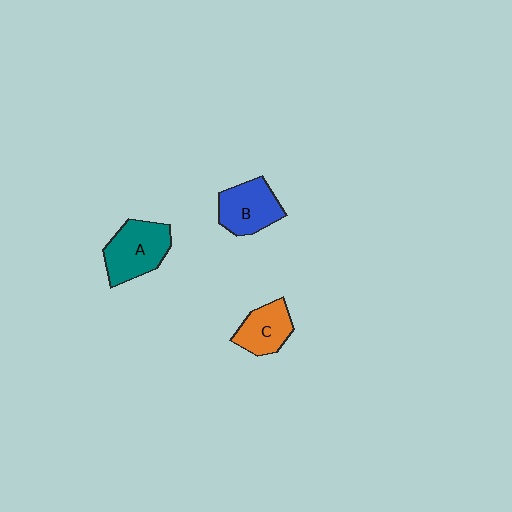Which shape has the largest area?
Shape A (teal).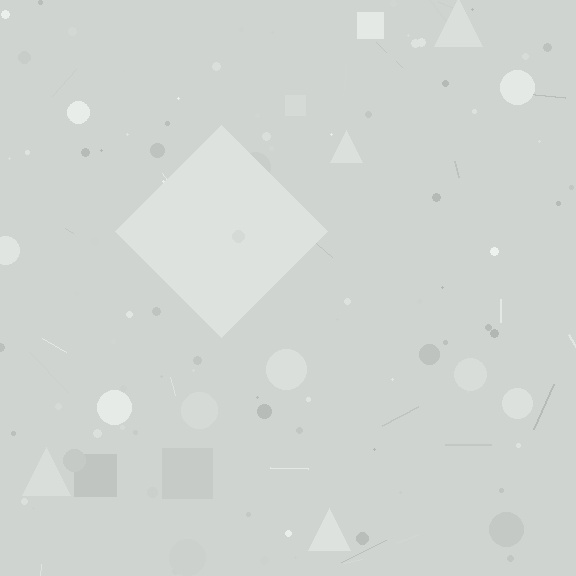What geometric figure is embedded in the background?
A diamond is embedded in the background.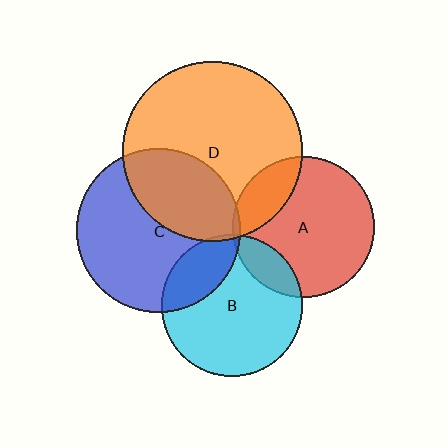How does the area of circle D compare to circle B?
Approximately 1.6 times.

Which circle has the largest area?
Circle D (orange).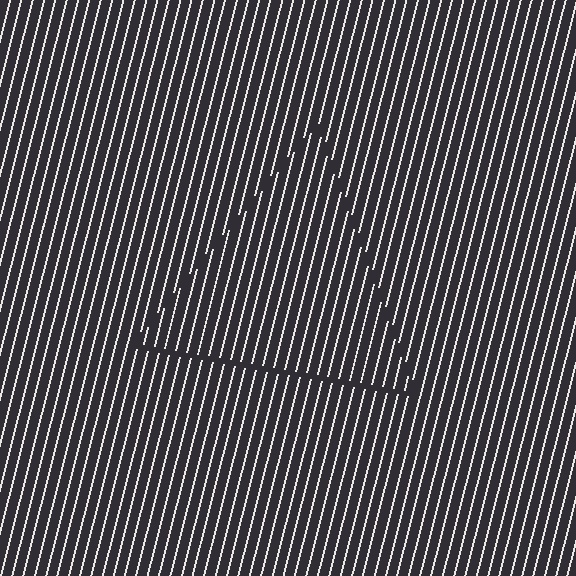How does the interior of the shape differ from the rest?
The interior of the shape contains the same grating, shifted by half a period — the contour is defined by the phase discontinuity where line-ends from the inner and outer gratings abut.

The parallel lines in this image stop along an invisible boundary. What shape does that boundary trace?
An illusory triangle. The interior of the shape contains the same grating, shifted by half a period — the contour is defined by the phase discontinuity where line-ends from the inner and outer gratings abut.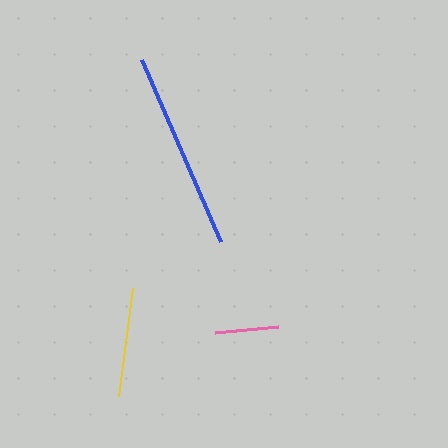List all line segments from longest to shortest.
From longest to shortest: blue, yellow, pink.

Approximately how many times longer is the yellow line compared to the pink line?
The yellow line is approximately 1.7 times the length of the pink line.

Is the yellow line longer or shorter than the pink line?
The yellow line is longer than the pink line.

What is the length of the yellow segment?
The yellow segment is approximately 109 pixels long.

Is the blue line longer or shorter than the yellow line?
The blue line is longer than the yellow line.